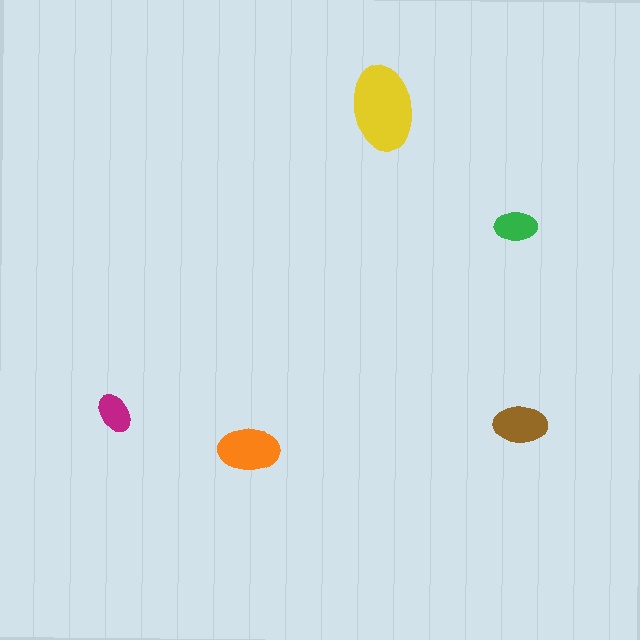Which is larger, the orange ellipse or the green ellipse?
The orange one.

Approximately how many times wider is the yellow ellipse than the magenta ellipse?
About 2 times wider.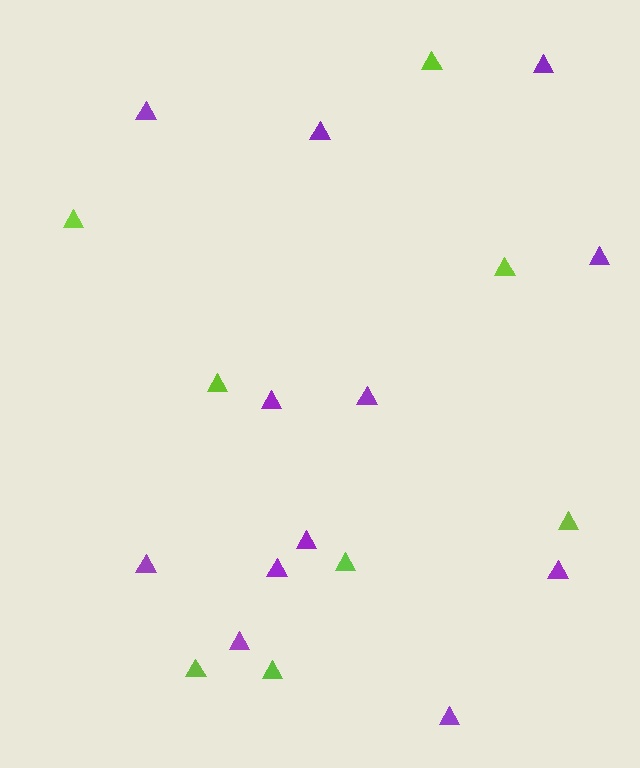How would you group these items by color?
There are 2 groups: one group of purple triangles (12) and one group of lime triangles (8).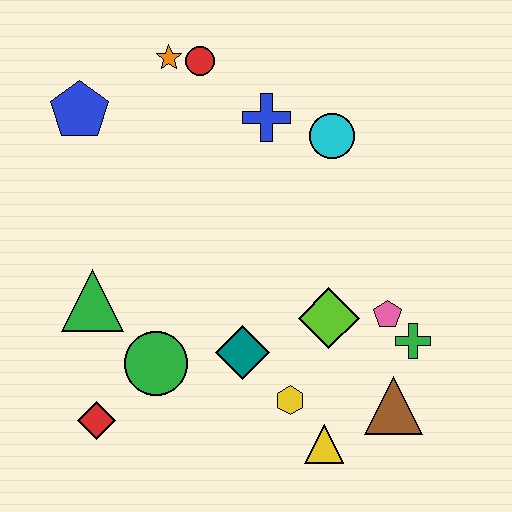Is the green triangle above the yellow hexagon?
Yes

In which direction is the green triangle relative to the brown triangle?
The green triangle is to the left of the brown triangle.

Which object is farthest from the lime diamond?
The blue pentagon is farthest from the lime diamond.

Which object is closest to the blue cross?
The cyan circle is closest to the blue cross.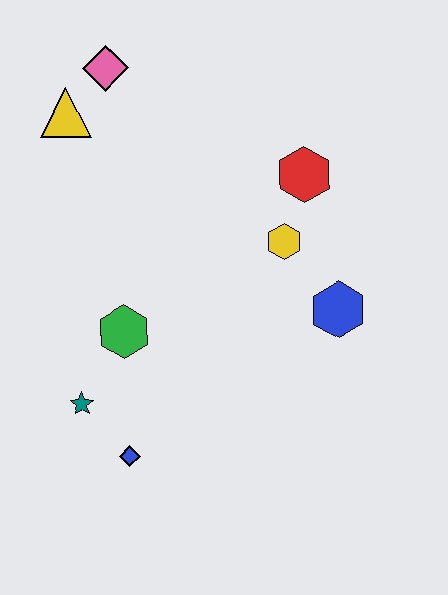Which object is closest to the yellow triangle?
The pink diamond is closest to the yellow triangle.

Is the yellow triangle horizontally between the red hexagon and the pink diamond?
No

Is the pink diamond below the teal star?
No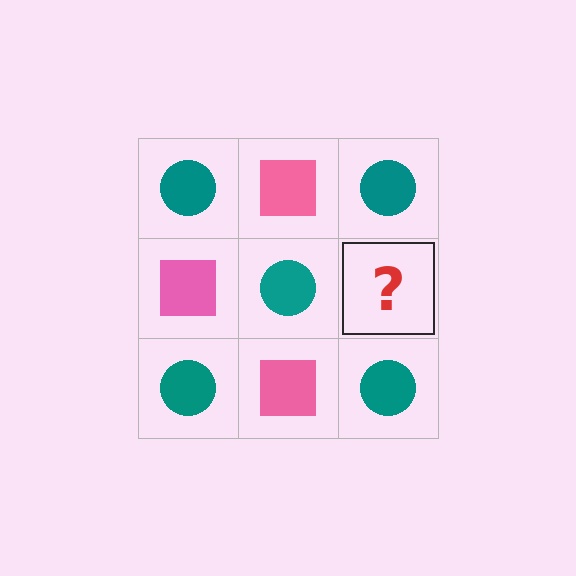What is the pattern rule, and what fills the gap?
The rule is that it alternates teal circle and pink square in a checkerboard pattern. The gap should be filled with a pink square.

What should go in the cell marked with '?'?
The missing cell should contain a pink square.